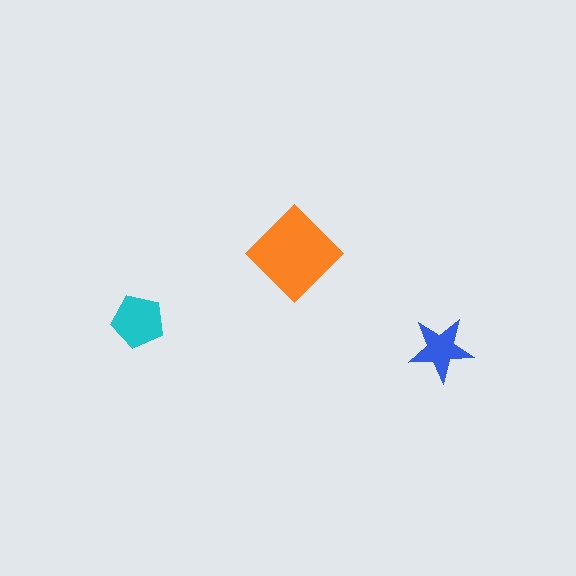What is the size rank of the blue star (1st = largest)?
3rd.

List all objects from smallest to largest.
The blue star, the cyan pentagon, the orange diamond.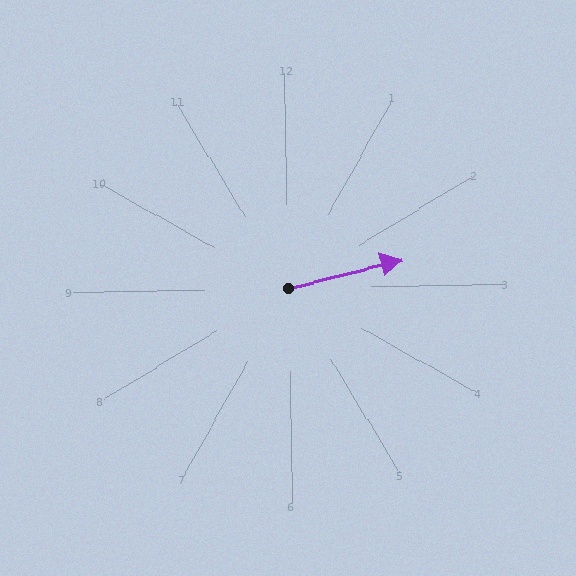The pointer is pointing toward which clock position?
Roughly 3 o'clock.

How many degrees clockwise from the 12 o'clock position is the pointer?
Approximately 77 degrees.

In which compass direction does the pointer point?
East.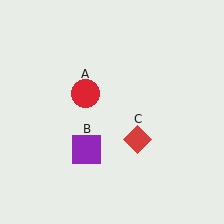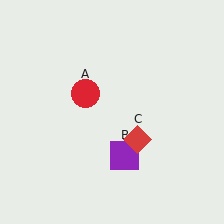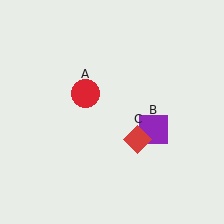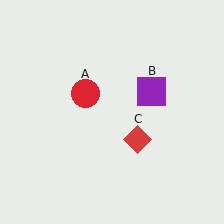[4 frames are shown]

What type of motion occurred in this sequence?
The purple square (object B) rotated counterclockwise around the center of the scene.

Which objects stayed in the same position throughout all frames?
Red circle (object A) and red diamond (object C) remained stationary.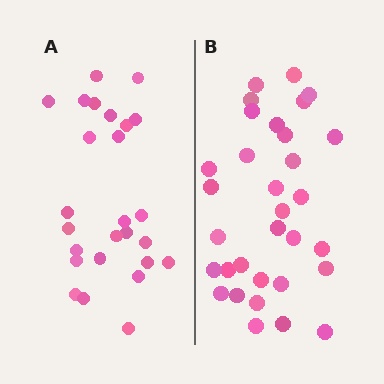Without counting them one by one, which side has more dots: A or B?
Region B (the right region) has more dots.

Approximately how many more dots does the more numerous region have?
Region B has about 6 more dots than region A.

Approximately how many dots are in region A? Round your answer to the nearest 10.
About 30 dots. (The exact count is 26, which rounds to 30.)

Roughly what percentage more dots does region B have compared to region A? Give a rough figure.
About 25% more.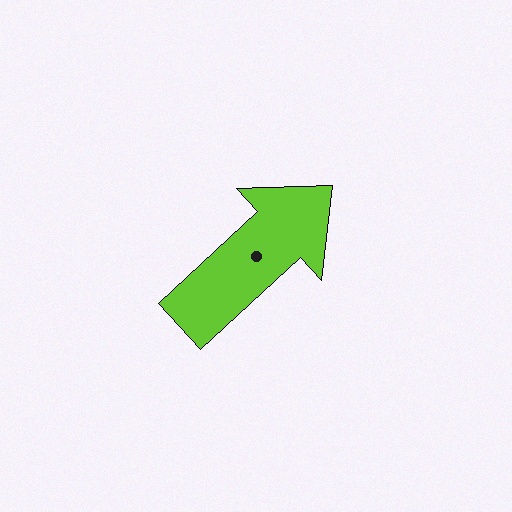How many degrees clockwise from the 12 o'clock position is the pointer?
Approximately 47 degrees.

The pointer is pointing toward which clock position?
Roughly 2 o'clock.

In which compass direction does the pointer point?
Northeast.